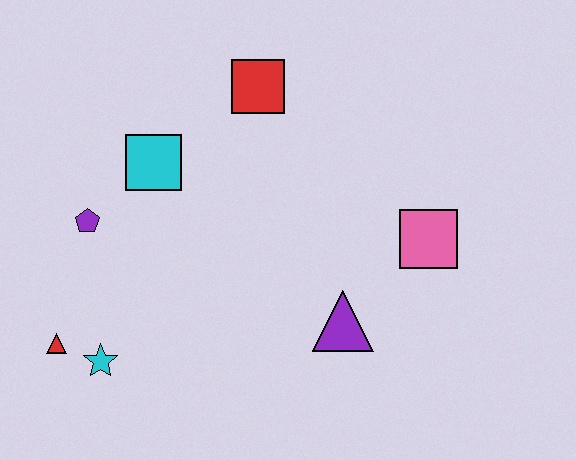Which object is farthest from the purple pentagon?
The pink square is farthest from the purple pentagon.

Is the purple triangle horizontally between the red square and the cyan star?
No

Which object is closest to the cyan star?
The red triangle is closest to the cyan star.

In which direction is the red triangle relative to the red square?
The red triangle is below the red square.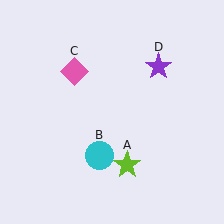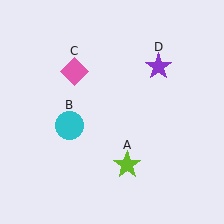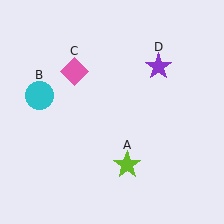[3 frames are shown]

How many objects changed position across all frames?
1 object changed position: cyan circle (object B).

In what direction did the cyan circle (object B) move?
The cyan circle (object B) moved up and to the left.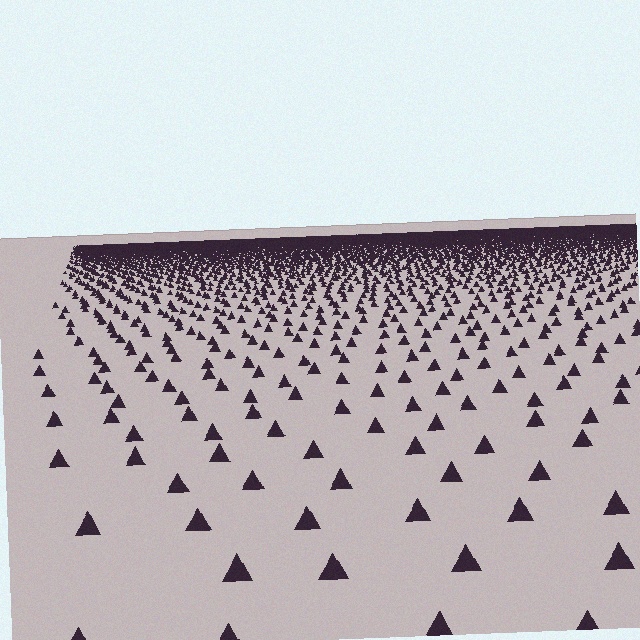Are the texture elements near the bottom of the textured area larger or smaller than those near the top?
Larger. Near the bottom, elements are closer to the viewer and appear at a bigger on-screen size.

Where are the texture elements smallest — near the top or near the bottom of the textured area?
Near the top.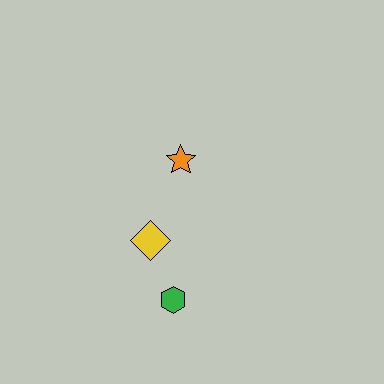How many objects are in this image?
There are 3 objects.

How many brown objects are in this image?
There are no brown objects.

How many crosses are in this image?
There are no crosses.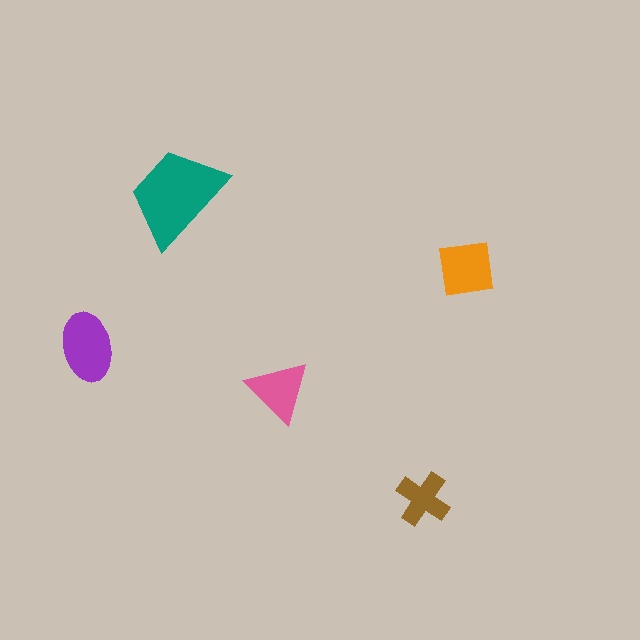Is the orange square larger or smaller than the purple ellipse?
Smaller.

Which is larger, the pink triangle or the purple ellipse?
The purple ellipse.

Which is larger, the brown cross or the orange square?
The orange square.